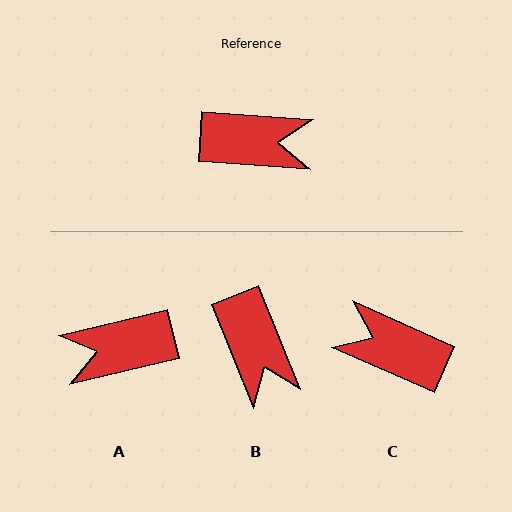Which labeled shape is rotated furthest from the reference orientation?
A, about 162 degrees away.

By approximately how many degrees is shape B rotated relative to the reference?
Approximately 64 degrees clockwise.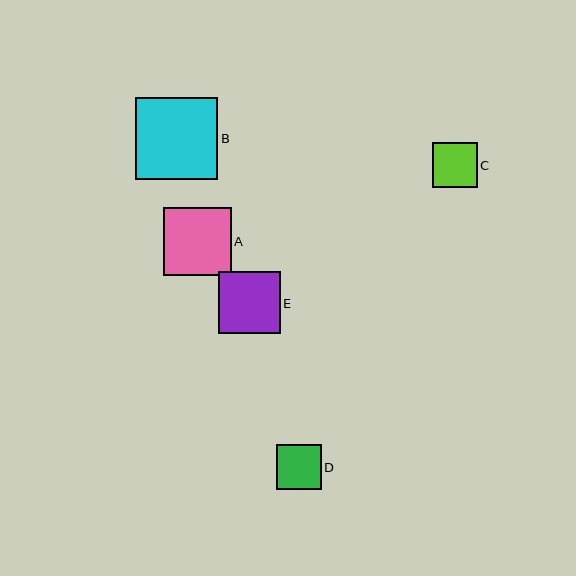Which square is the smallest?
Square D is the smallest with a size of approximately 45 pixels.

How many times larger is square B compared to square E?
Square B is approximately 1.3 times the size of square E.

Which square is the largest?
Square B is the largest with a size of approximately 82 pixels.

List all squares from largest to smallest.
From largest to smallest: B, A, E, C, D.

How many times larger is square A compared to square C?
Square A is approximately 1.5 times the size of square C.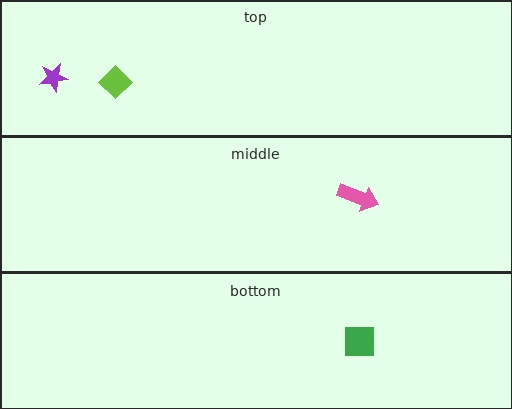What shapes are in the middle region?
The pink arrow.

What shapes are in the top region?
The lime diamond, the purple star.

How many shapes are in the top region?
2.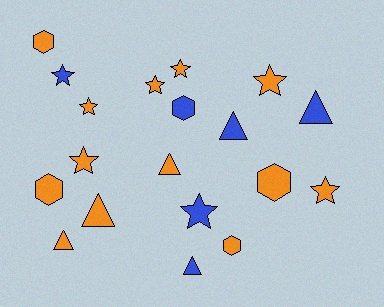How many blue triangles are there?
There are 3 blue triangles.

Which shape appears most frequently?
Star, with 8 objects.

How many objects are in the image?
There are 19 objects.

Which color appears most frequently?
Orange, with 13 objects.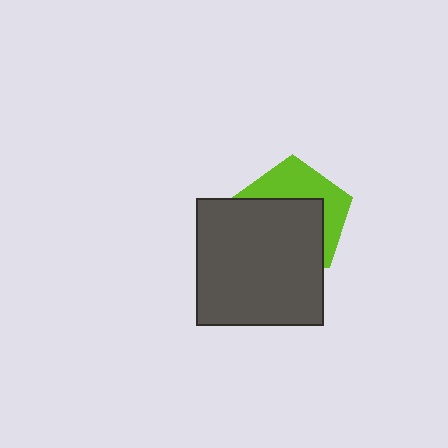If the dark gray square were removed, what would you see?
You would see the complete lime pentagon.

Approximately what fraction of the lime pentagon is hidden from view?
Roughly 59% of the lime pentagon is hidden behind the dark gray square.